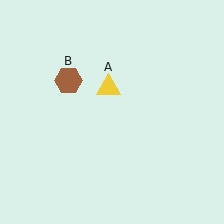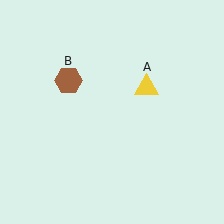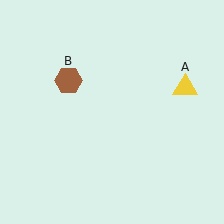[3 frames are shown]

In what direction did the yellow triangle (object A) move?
The yellow triangle (object A) moved right.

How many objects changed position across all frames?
1 object changed position: yellow triangle (object A).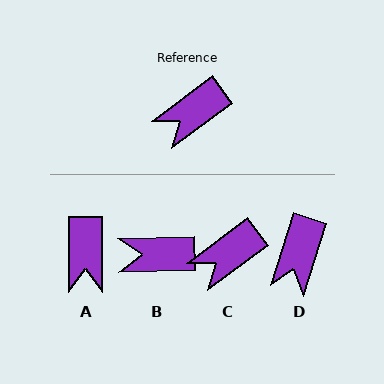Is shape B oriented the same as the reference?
No, it is off by about 35 degrees.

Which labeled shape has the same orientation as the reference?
C.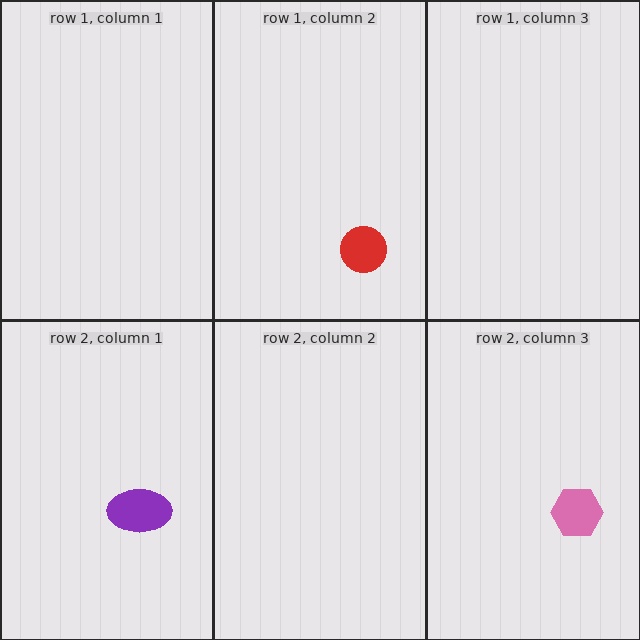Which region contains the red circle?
The row 1, column 2 region.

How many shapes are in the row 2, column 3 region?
1.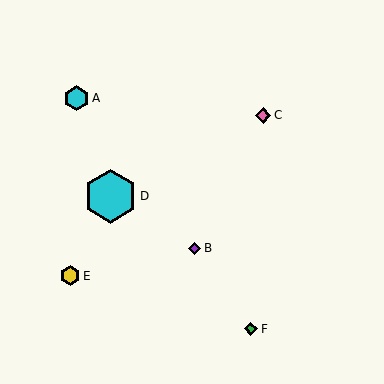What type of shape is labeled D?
Shape D is a cyan hexagon.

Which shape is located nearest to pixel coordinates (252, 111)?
The pink diamond (labeled C) at (263, 115) is nearest to that location.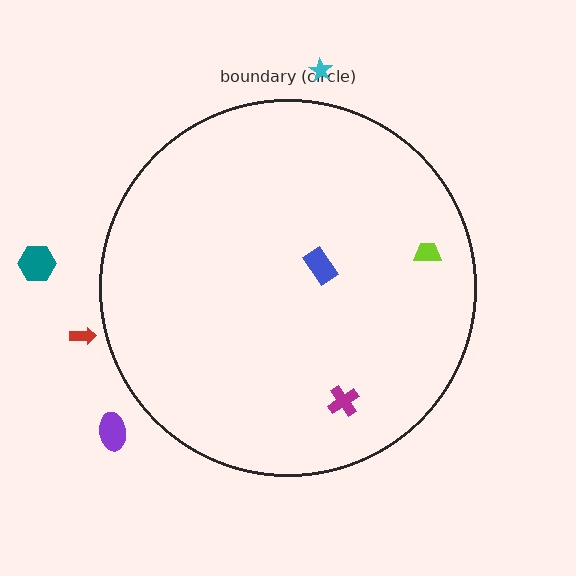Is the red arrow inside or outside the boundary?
Outside.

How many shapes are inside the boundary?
3 inside, 4 outside.